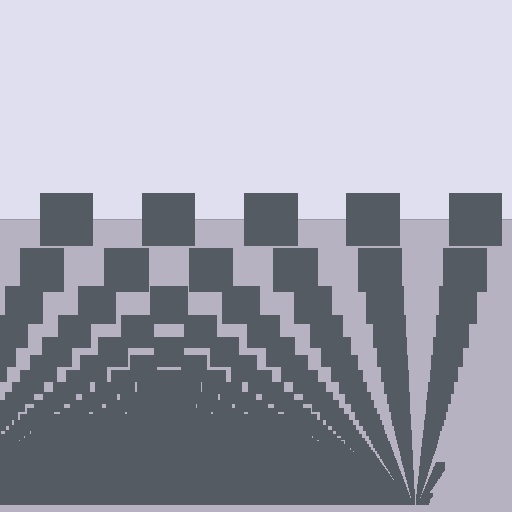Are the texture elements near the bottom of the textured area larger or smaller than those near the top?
Smaller. The gradient is inverted — elements near the bottom are smaller and denser.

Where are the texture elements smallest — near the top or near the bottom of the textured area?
Near the bottom.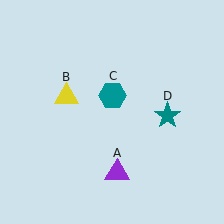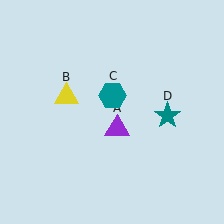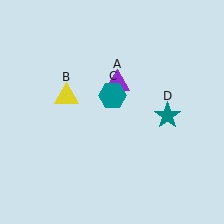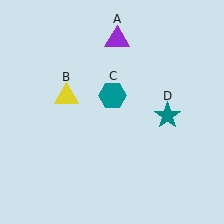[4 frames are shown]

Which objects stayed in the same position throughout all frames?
Yellow triangle (object B) and teal hexagon (object C) and teal star (object D) remained stationary.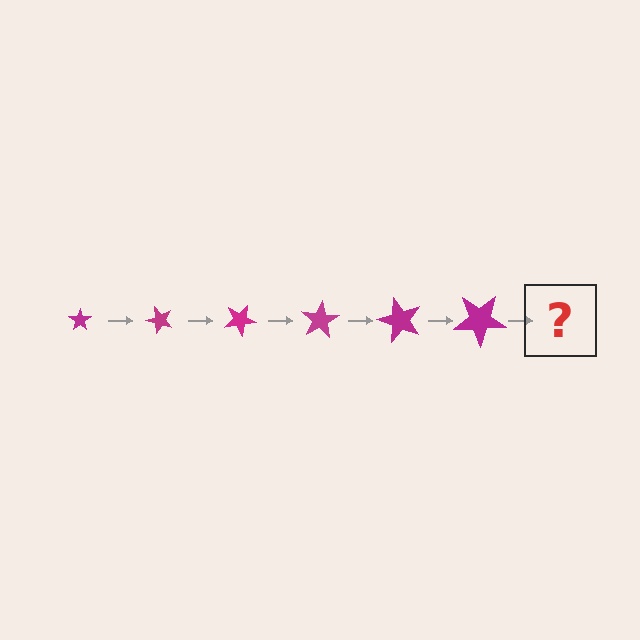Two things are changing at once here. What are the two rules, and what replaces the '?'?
The two rules are that the star grows larger each step and it rotates 50 degrees each step. The '?' should be a star, larger than the previous one and rotated 300 degrees from the start.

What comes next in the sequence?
The next element should be a star, larger than the previous one and rotated 300 degrees from the start.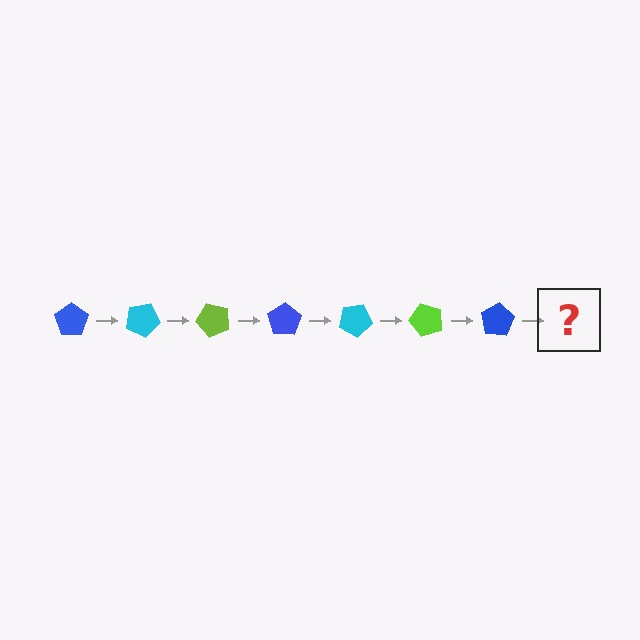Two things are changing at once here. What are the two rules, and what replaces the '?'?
The two rules are that it rotates 25 degrees each step and the color cycles through blue, cyan, and lime. The '?' should be a cyan pentagon, rotated 175 degrees from the start.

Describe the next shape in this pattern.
It should be a cyan pentagon, rotated 175 degrees from the start.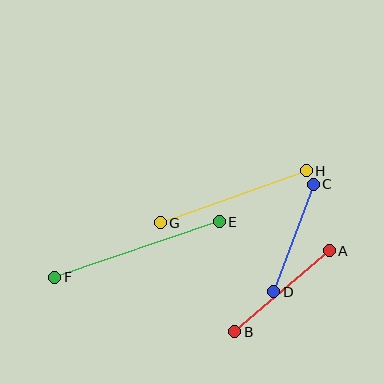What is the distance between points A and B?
The distance is approximately 125 pixels.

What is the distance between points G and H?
The distance is approximately 155 pixels.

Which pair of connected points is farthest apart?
Points E and F are farthest apart.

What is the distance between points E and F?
The distance is approximately 173 pixels.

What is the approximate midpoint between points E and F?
The midpoint is at approximately (137, 250) pixels.